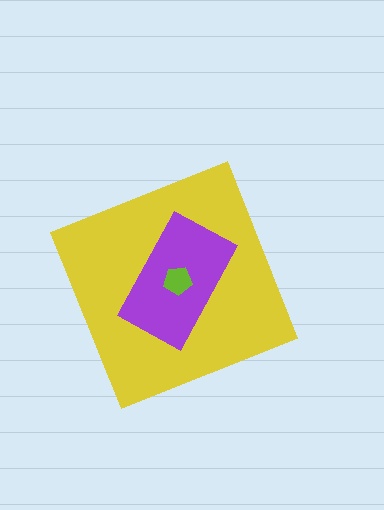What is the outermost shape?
The yellow diamond.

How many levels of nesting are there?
3.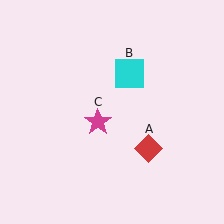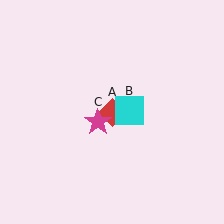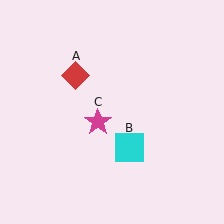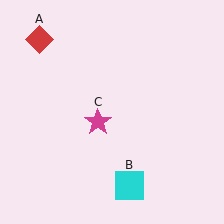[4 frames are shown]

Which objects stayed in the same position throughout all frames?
Magenta star (object C) remained stationary.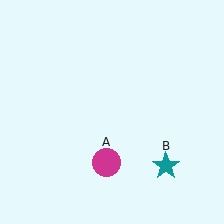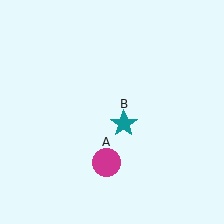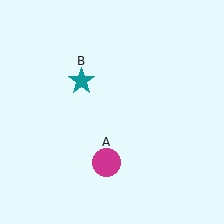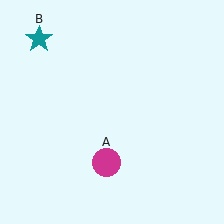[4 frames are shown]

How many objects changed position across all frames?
1 object changed position: teal star (object B).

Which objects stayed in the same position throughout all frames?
Magenta circle (object A) remained stationary.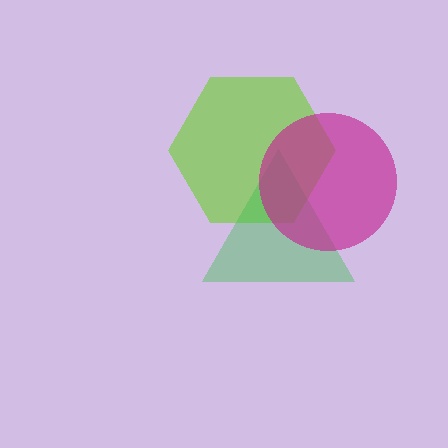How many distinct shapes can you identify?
There are 3 distinct shapes: a lime hexagon, a green triangle, a magenta circle.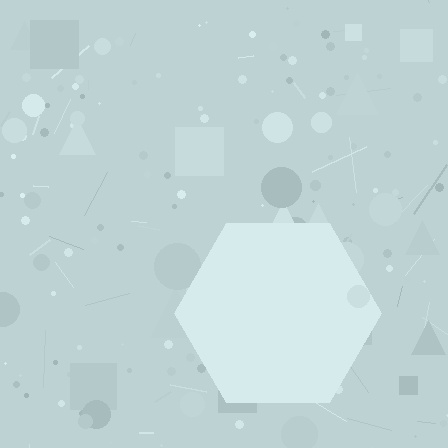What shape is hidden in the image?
A hexagon is hidden in the image.